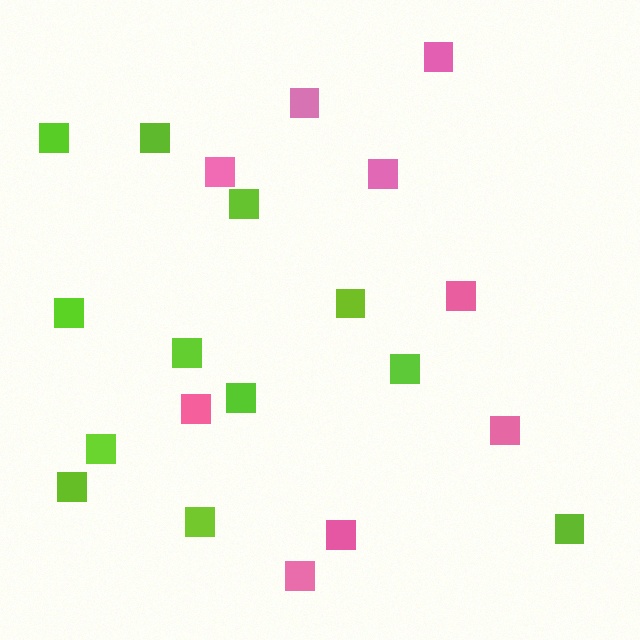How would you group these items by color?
There are 2 groups: one group of pink squares (9) and one group of lime squares (12).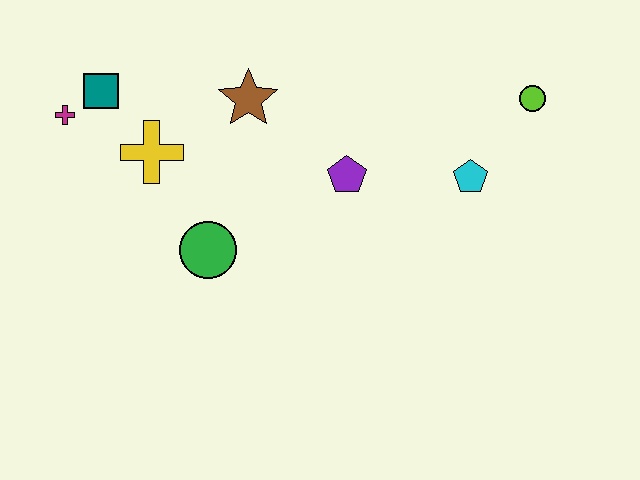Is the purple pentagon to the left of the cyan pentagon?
Yes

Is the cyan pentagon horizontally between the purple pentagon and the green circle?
No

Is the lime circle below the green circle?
No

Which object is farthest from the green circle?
The lime circle is farthest from the green circle.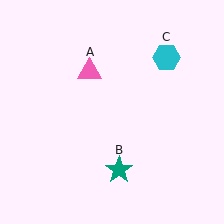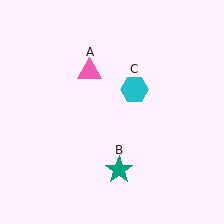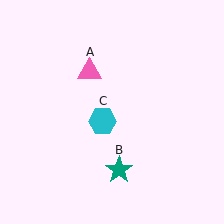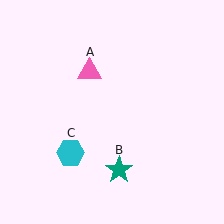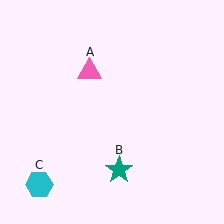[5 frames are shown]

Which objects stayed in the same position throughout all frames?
Pink triangle (object A) and teal star (object B) remained stationary.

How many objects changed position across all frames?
1 object changed position: cyan hexagon (object C).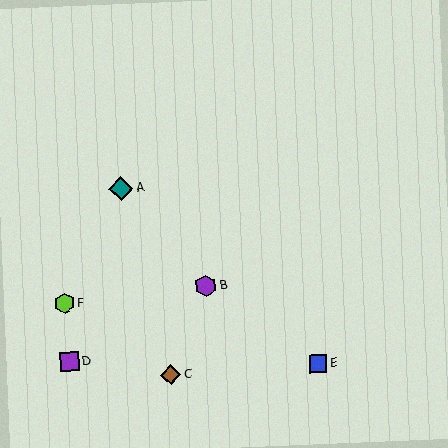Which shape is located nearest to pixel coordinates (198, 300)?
The purple hexagon (labeled B) at (206, 286) is nearest to that location.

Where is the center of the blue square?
The center of the blue square is at (318, 364).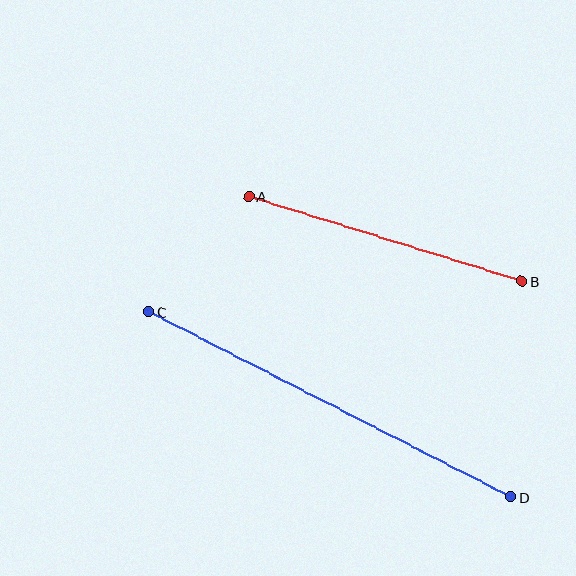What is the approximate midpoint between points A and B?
The midpoint is at approximately (385, 239) pixels.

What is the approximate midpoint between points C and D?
The midpoint is at approximately (330, 404) pixels.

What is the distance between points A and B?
The distance is approximately 286 pixels.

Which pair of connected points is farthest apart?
Points C and D are farthest apart.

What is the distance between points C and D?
The distance is approximately 406 pixels.